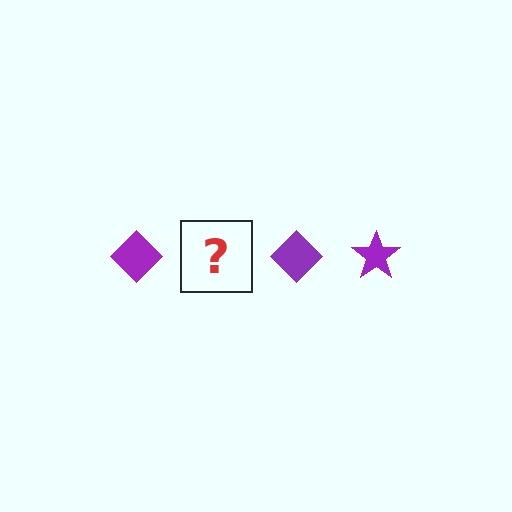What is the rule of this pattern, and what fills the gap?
The rule is that the pattern cycles through diamond, star shapes in purple. The gap should be filled with a purple star.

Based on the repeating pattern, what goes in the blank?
The blank should be a purple star.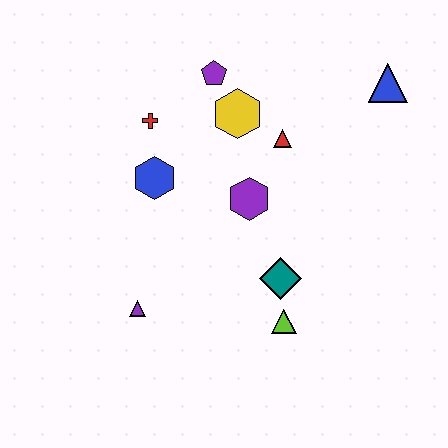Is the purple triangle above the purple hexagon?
No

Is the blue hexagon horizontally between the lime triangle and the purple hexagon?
No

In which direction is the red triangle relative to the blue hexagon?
The red triangle is to the right of the blue hexagon.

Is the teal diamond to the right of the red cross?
Yes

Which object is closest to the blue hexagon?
The red cross is closest to the blue hexagon.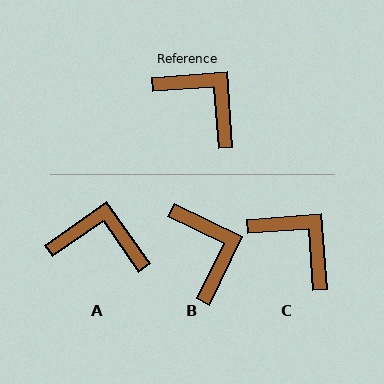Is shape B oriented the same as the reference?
No, it is off by about 30 degrees.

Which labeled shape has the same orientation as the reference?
C.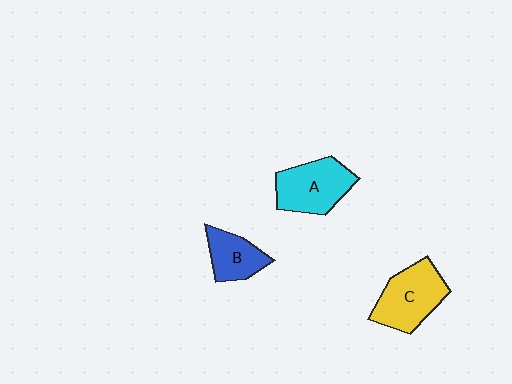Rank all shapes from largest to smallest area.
From largest to smallest: C (yellow), A (cyan), B (blue).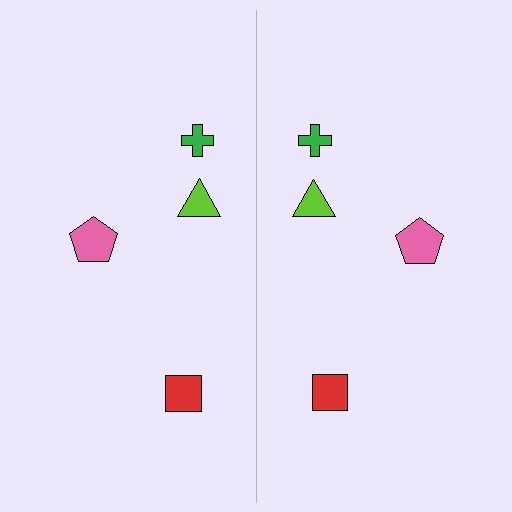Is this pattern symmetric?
Yes, this pattern has bilateral (reflection) symmetry.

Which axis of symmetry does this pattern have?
The pattern has a vertical axis of symmetry running through the center of the image.